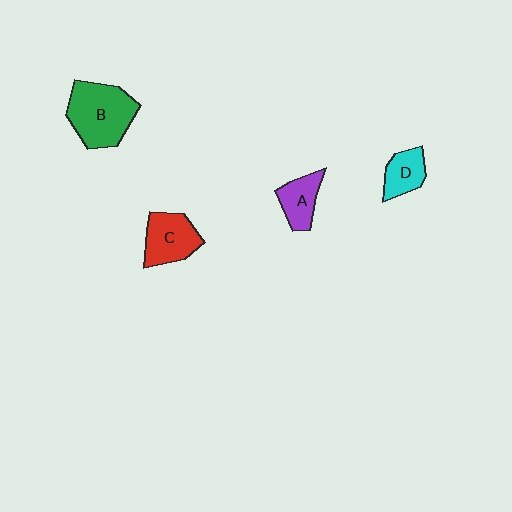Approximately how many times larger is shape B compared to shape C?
Approximately 1.5 times.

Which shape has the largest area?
Shape B (green).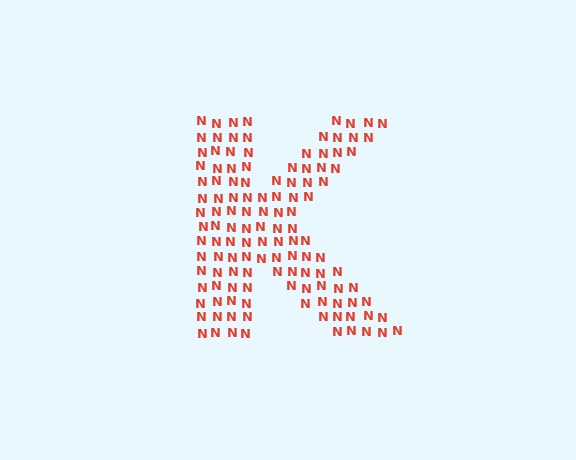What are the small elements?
The small elements are letter N's.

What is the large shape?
The large shape is the letter K.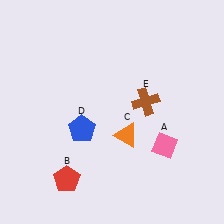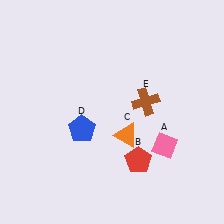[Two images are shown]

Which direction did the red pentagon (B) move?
The red pentagon (B) moved right.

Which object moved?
The red pentagon (B) moved right.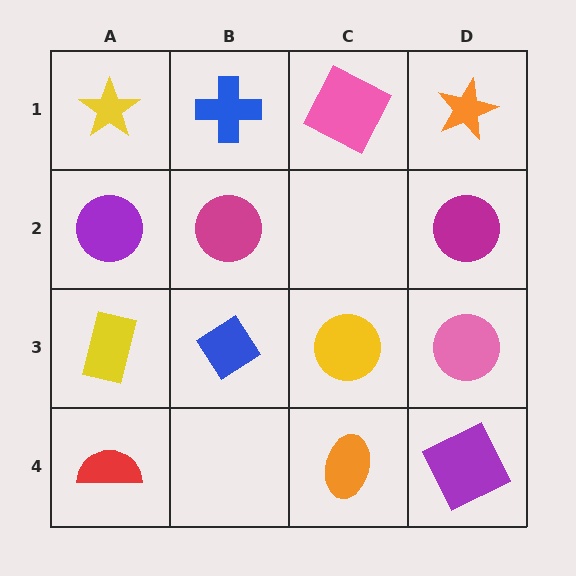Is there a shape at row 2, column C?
No, that cell is empty.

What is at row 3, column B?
A blue diamond.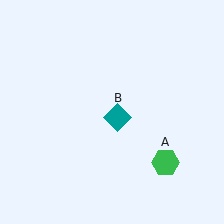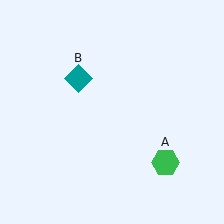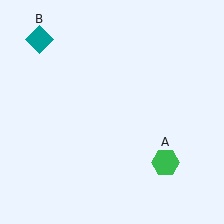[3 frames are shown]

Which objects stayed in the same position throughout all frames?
Green hexagon (object A) remained stationary.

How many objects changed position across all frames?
1 object changed position: teal diamond (object B).